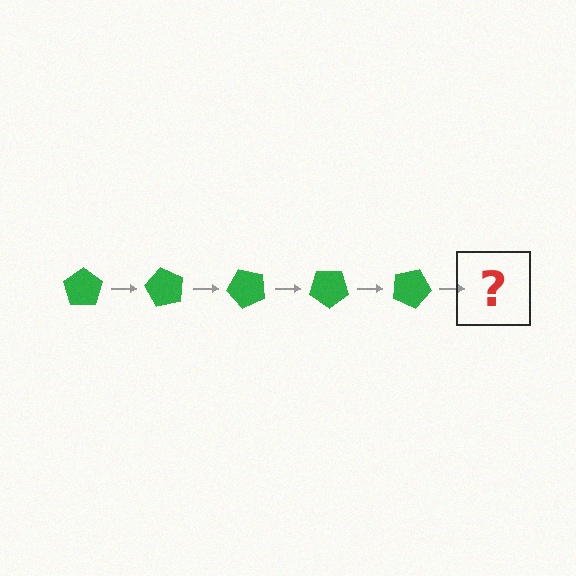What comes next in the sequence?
The next element should be a green pentagon rotated 300 degrees.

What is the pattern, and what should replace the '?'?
The pattern is that the pentagon rotates 60 degrees each step. The '?' should be a green pentagon rotated 300 degrees.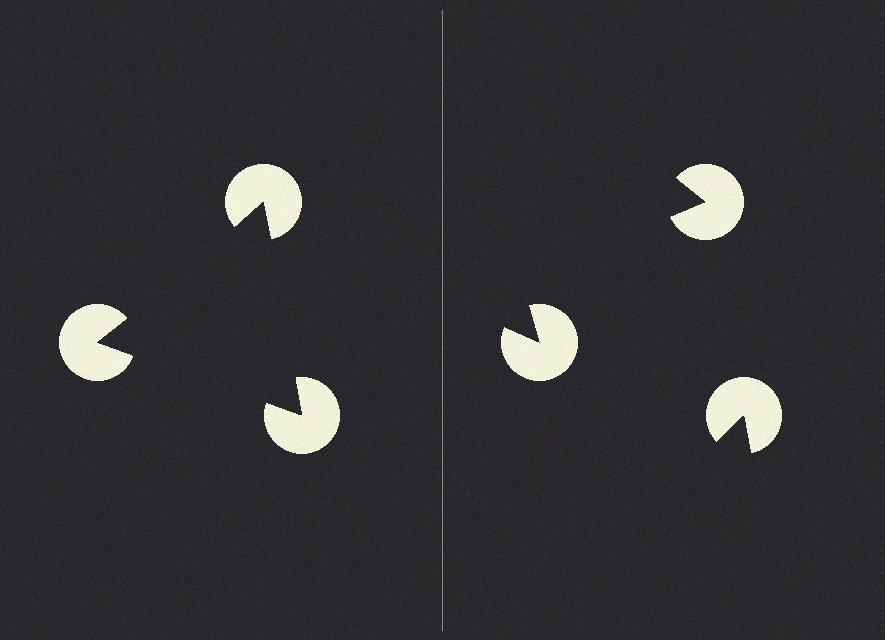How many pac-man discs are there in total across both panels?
6 — 3 on each side.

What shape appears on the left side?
An illusory triangle.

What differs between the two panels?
The pac-man discs are positioned identically on both sides; only the wedge orientations differ. On the left they align to a triangle; on the right they are misaligned.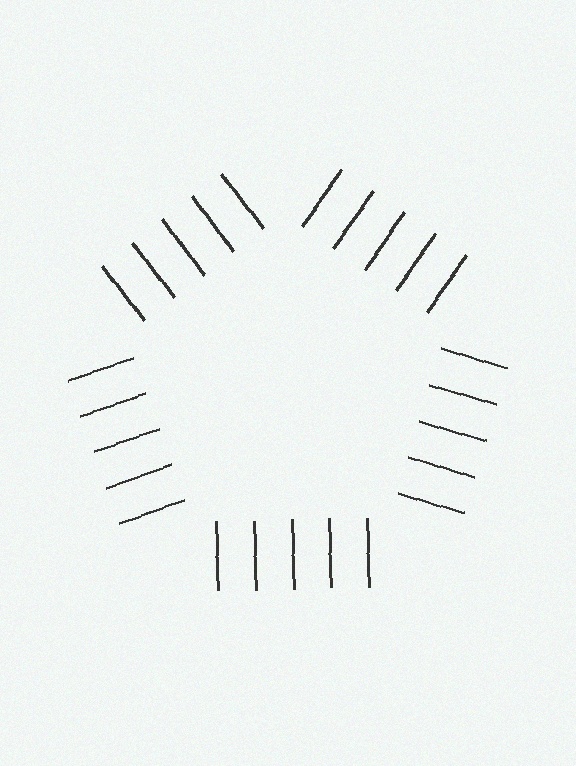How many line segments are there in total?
25 — 5 along each of the 5 edges.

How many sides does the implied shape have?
5 sides — the line-ends trace a pentagon.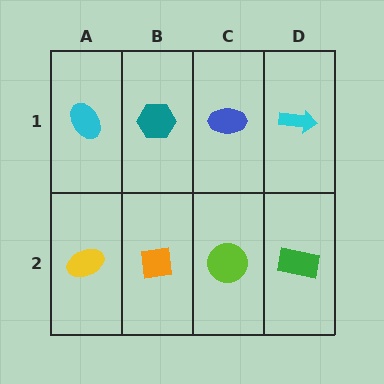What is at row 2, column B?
An orange square.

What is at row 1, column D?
A cyan arrow.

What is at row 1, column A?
A cyan ellipse.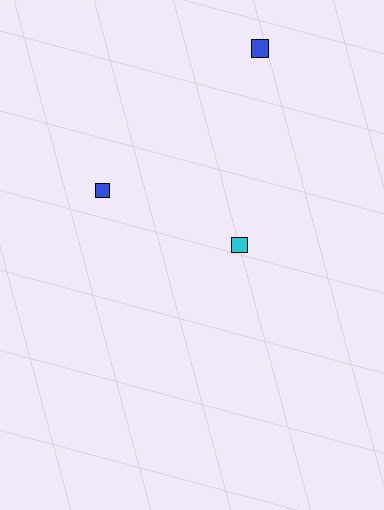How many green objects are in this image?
There are no green objects.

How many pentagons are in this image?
There are no pentagons.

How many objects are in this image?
There are 3 objects.